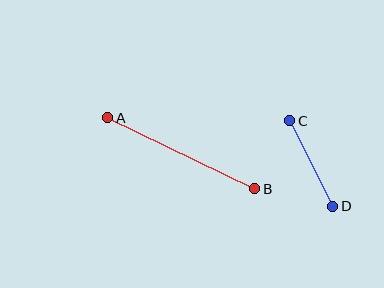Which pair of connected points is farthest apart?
Points A and B are farthest apart.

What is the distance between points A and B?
The distance is approximately 164 pixels.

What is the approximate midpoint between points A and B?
The midpoint is at approximately (181, 153) pixels.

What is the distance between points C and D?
The distance is approximately 96 pixels.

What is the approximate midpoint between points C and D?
The midpoint is at approximately (311, 163) pixels.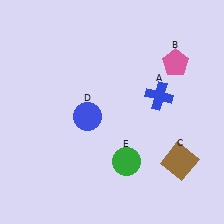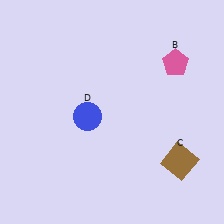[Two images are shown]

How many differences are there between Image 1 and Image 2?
There are 2 differences between the two images.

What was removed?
The blue cross (A), the green circle (E) were removed in Image 2.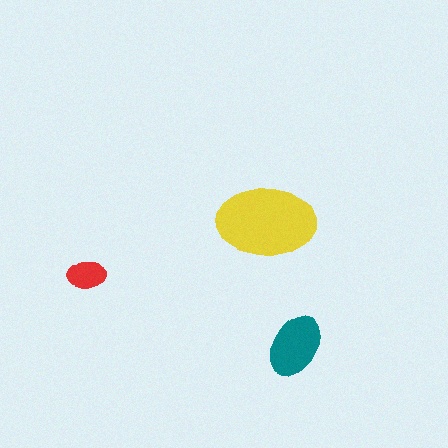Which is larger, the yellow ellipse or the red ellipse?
The yellow one.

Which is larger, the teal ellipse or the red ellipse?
The teal one.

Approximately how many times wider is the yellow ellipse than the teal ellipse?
About 1.5 times wider.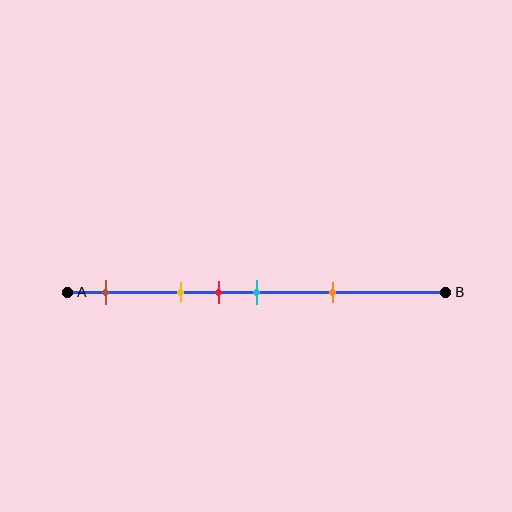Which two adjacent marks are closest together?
The red and cyan marks are the closest adjacent pair.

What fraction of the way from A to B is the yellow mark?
The yellow mark is approximately 30% (0.3) of the way from A to B.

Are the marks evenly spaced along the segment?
No, the marks are not evenly spaced.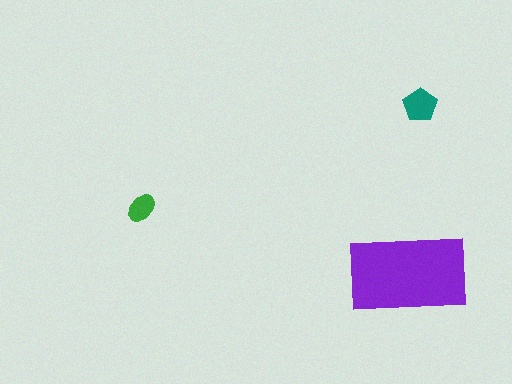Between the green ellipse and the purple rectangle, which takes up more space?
The purple rectangle.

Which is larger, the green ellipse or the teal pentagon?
The teal pentagon.